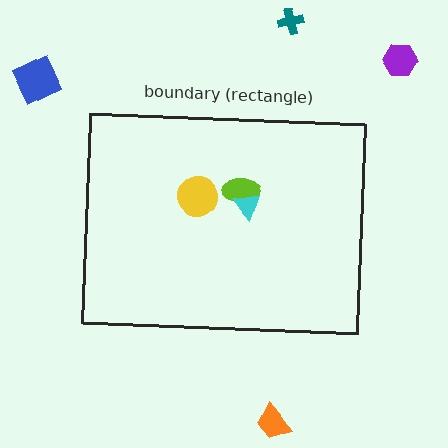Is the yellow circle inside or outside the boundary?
Inside.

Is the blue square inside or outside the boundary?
Outside.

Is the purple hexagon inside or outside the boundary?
Outside.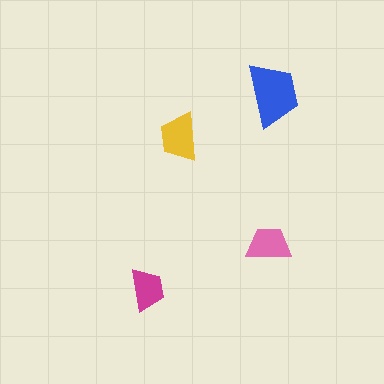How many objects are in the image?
There are 4 objects in the image.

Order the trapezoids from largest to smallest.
the blue one, the yellow one, the pink one, the magenta one.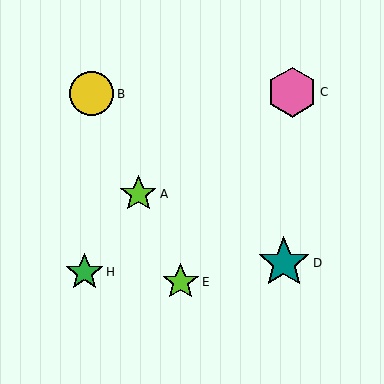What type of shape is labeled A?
Shape A is a lime star.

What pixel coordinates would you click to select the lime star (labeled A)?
Click at (138, 194) to select the lime star A.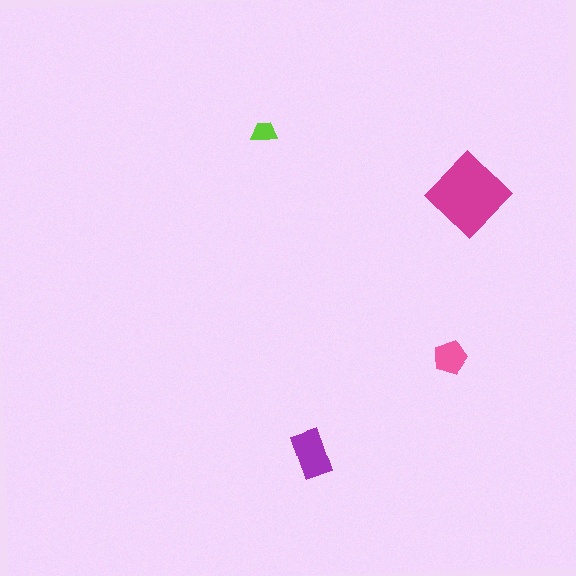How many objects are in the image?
There are 4 objects in the image.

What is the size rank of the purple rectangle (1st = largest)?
2nd.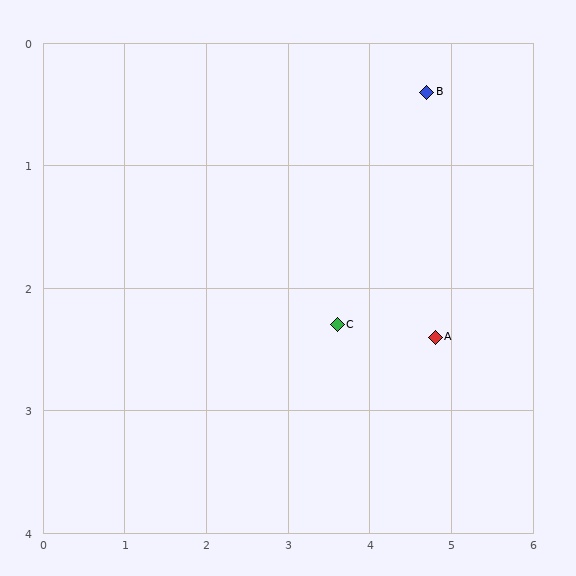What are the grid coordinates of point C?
Point C is at approximately (3.6, 2.3).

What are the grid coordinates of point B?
Point B is at approximately (4.7, 0.4).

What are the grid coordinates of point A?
Point A is at approximately (4.8, 2.4).